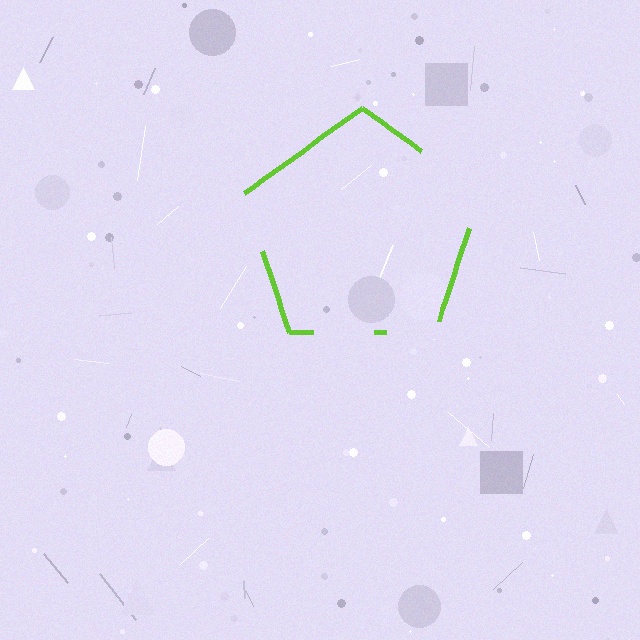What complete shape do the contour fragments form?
The contour fragments form a pentagon.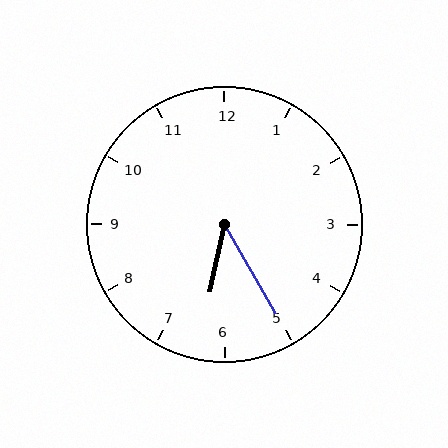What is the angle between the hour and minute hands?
Approximately 42 degrees.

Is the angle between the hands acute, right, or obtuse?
It is acute.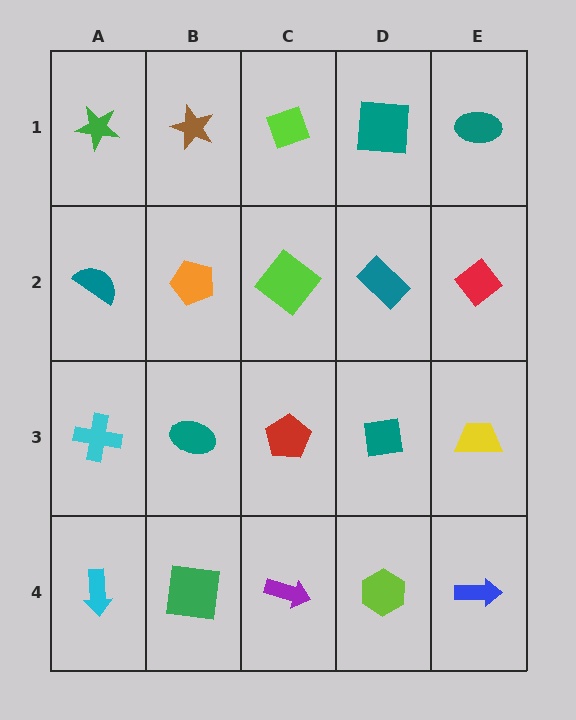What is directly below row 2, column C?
A red pentagon.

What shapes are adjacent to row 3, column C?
A lime diamond (row 2, column C), a purple arrow (row 4, column C), a teal ellipse (row 3, column B), a teal square (row 3, column D).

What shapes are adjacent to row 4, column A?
A cyan cross (row 3, column A), a green square (row 4, column B).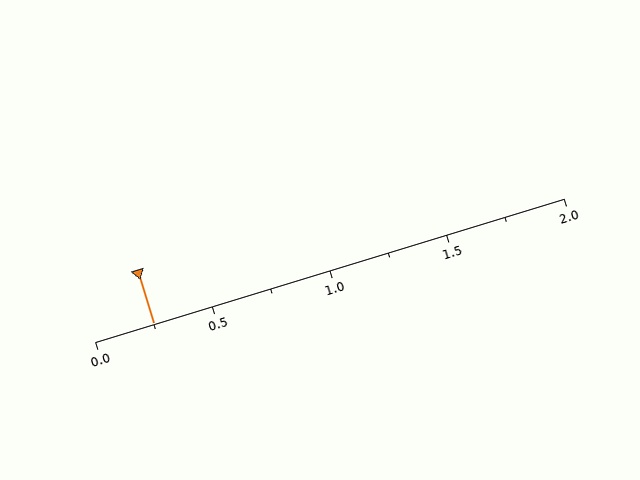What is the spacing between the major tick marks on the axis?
The major ticks are spaced 0.5 apart.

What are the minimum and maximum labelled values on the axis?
The axis runs from 0.0 to 2.0.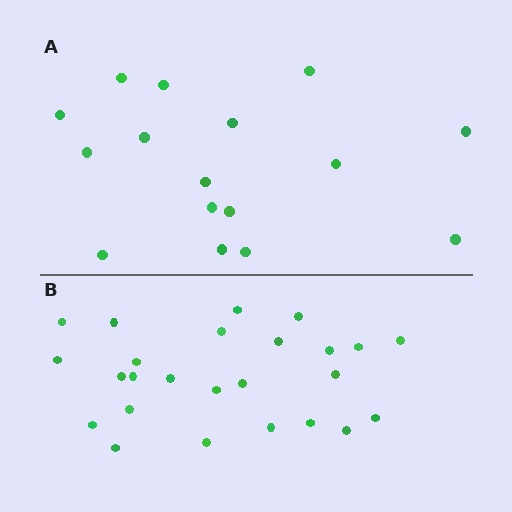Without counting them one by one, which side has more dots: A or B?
Region B (the bottom region) has more dots.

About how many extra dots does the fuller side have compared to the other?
Region B has roughly 8 or so more dots than region A.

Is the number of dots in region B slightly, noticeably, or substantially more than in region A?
Region B has substantially more. The ratio is roughly 1.6 to 1.